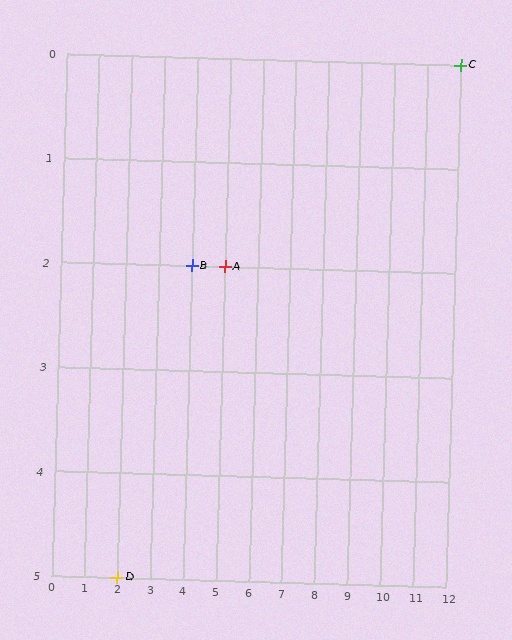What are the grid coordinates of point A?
Point A is at grid coordinates (5, 2).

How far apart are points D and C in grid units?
Points D and C are 10 columns and 5 rows apart (about 11.2 grid units diagonally).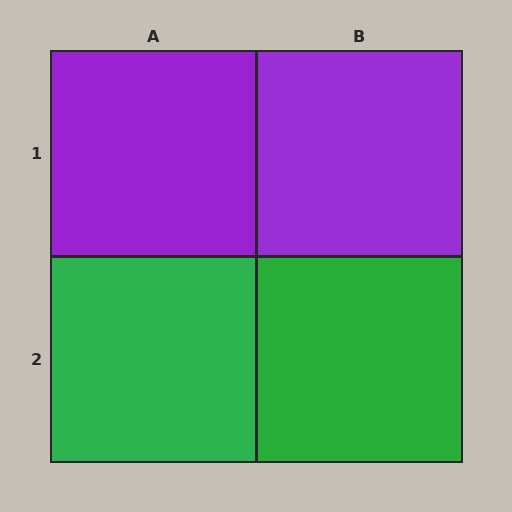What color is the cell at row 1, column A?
Purple.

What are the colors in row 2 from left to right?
Green, green.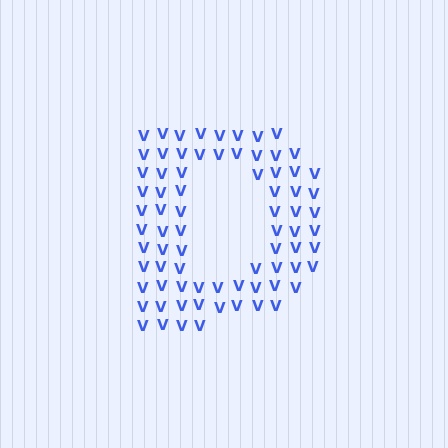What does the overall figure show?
The overall figure shows the letter D.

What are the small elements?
The small elements are letter V's.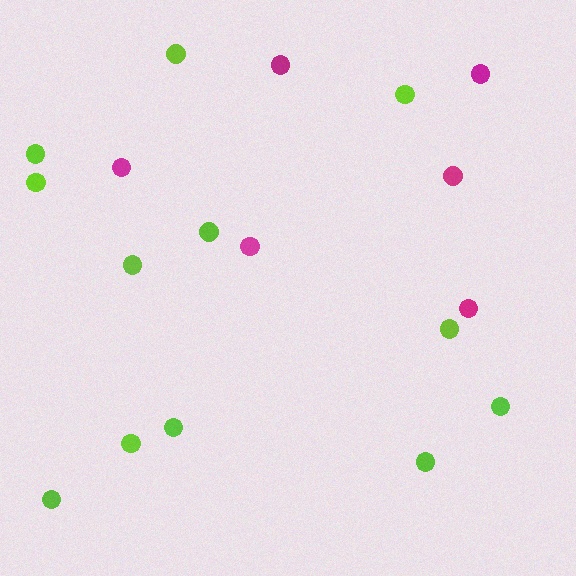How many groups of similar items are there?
There are 2 groups: one group of lime circles (12) and one group of magenta circles (6).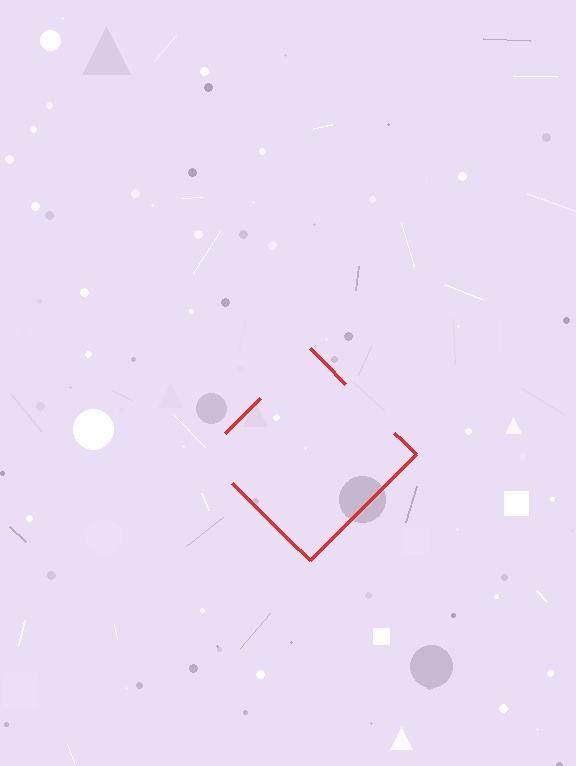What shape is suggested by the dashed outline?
The dashed outline suggests a diamond.